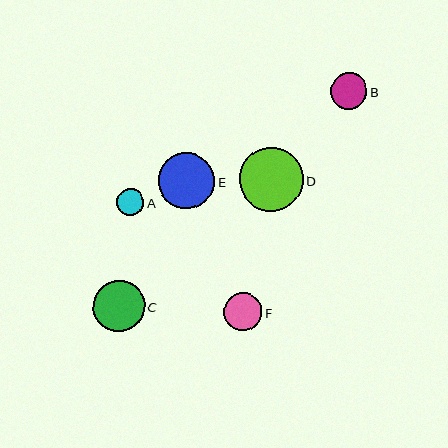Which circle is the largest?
Circle D is the largest with a size of approximately 63 pixels.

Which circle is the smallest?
Circle A is the smallest with a size of approximately 27 pixels.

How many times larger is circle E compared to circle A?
Circle E is approximately 2.1 times the size of circle A.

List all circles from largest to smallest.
From largest to smallest: D, E, C, F, B, A.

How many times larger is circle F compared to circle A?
Circle F is approximately 1.4 times the size of circle A.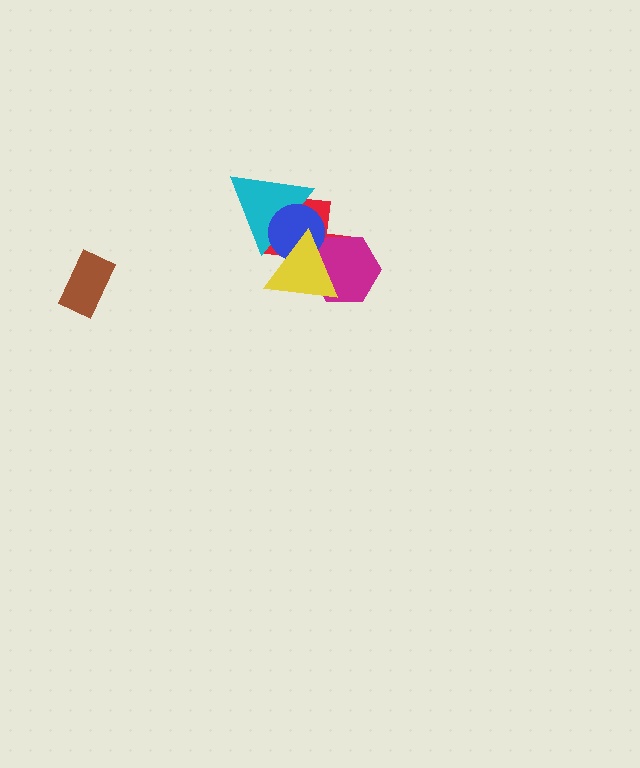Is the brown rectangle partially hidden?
No, no other shape covers it.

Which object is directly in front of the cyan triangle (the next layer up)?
The blue circle is directly in front of the cyan triangle.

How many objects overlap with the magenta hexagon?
2 objects overlap with the magenta hexagon.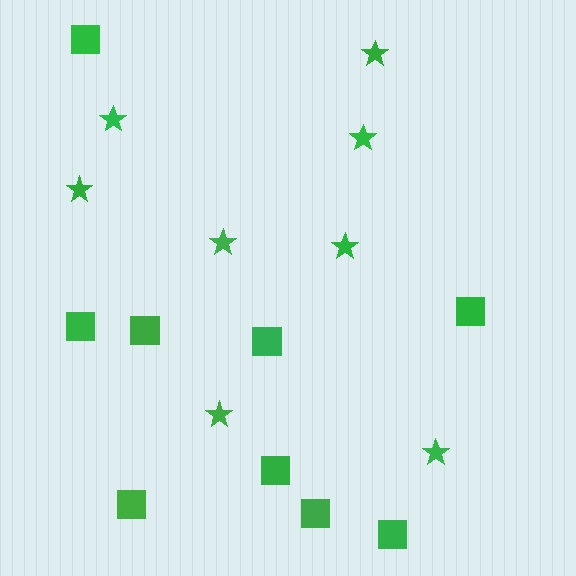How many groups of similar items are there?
There are 2 groups: one group of stars (8) and one group of squares (9).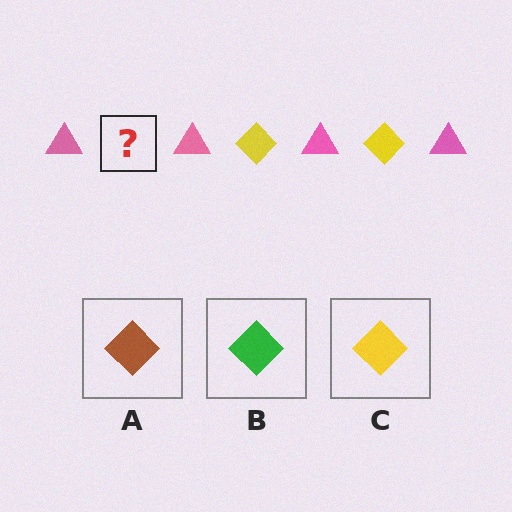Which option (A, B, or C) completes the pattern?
C.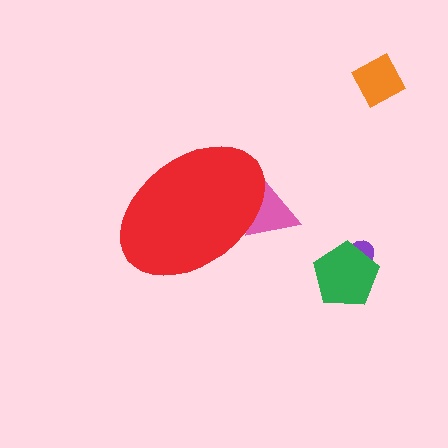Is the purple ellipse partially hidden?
No, the purple ellipse is fully visible.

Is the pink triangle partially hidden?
Yes, the pink triangle is partially hidden behind the red ellipse.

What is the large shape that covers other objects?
A red ellipse.